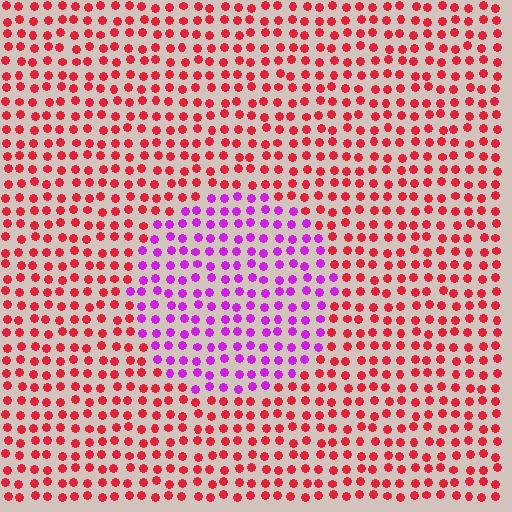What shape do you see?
I see a circle.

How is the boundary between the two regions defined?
The boundary is defined purely by a slight shift in hue (about 58 degrees). Spacing, size, and orientation are identical on both sides.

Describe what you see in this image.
The image is filled with small red elements in a uniform arrangement. A circle-shaped region is visible where the elements are tinted to a slightly different hue, forming a subtle color boundary.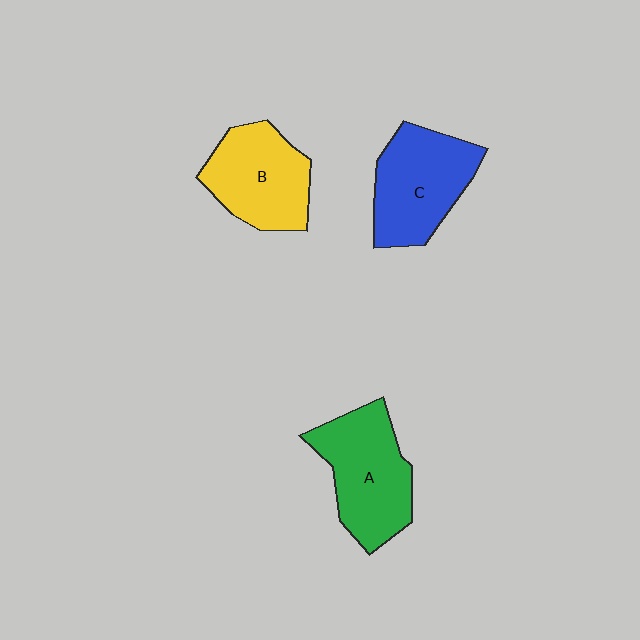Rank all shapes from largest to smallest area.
From largest to smallest: A (green), C (blue), B (yellow).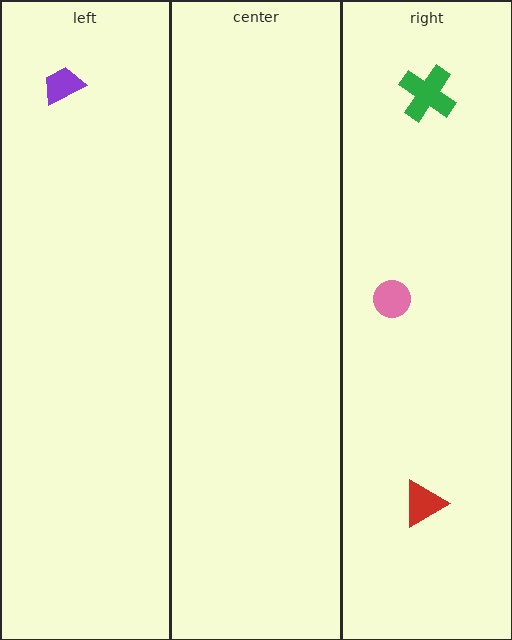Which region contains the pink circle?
The right region.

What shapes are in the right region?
The red triangle, the green cross, the pink circle.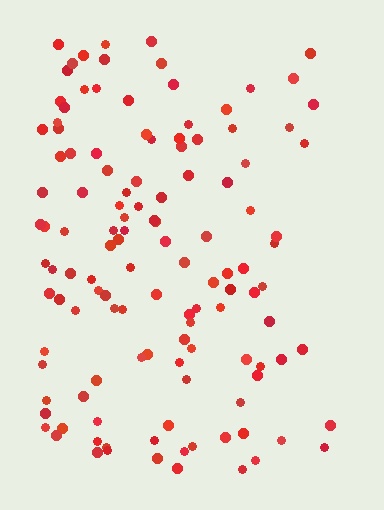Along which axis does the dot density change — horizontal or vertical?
Horizontal.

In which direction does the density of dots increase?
From right to left, with the left side densest.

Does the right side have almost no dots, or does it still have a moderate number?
Still a moderate number, just noticeably fewer than the left.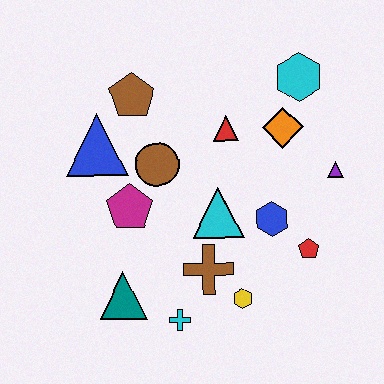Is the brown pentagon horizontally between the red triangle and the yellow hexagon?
No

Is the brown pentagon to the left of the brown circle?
Yes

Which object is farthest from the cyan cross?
The cyan hexagon is farthest from the cyan cross.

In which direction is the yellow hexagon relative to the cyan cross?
The yellow hexagon is to the right of the cyan cross.